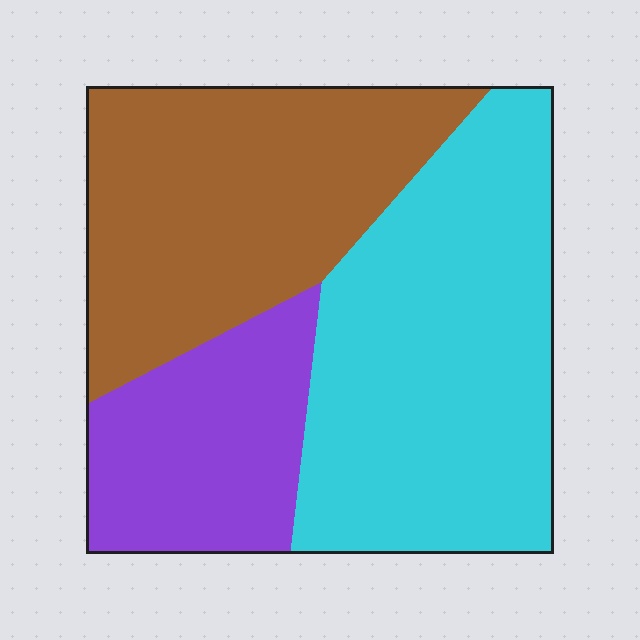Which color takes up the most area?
Cyan, at roughly 45%.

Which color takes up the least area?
Purple, at roughly 20%.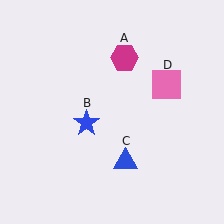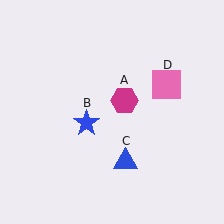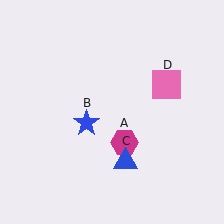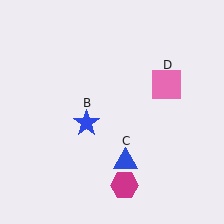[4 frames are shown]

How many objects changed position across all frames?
1 object changed position: magenta hexagon (object A).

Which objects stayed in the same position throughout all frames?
Blue star (object B) and blue triangle (object C) and pink square (object D) remained stationary.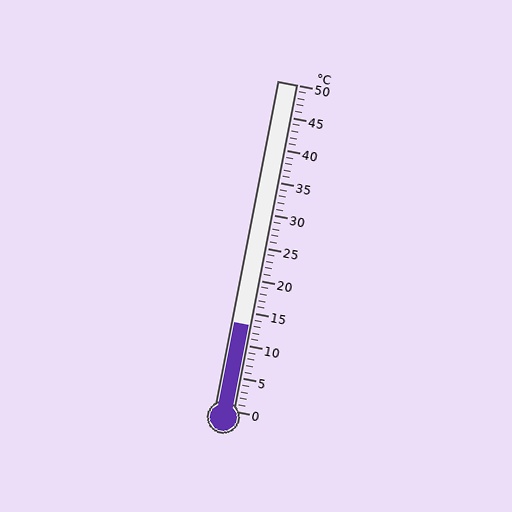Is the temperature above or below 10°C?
The temperature is above 10°C.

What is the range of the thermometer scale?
The thermometer scale ranges from 0°C to 50°C.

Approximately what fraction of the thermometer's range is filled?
The thermometer is filled to approximately 25% of its range.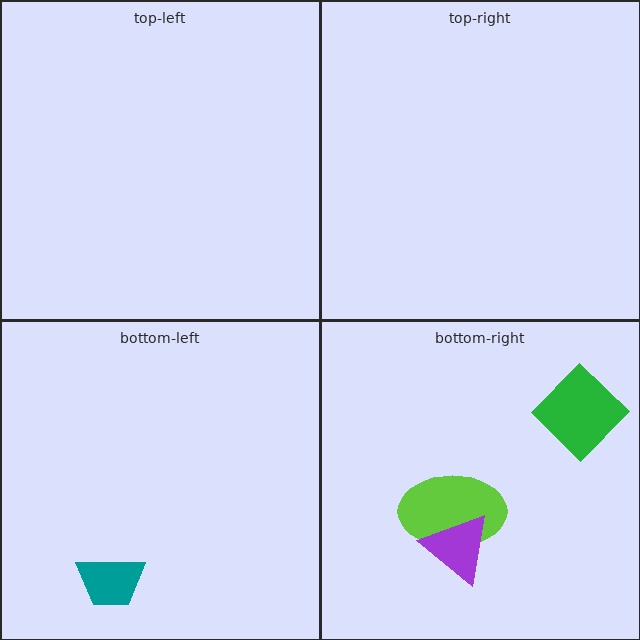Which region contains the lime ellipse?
The bottom-right region.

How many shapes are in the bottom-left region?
1.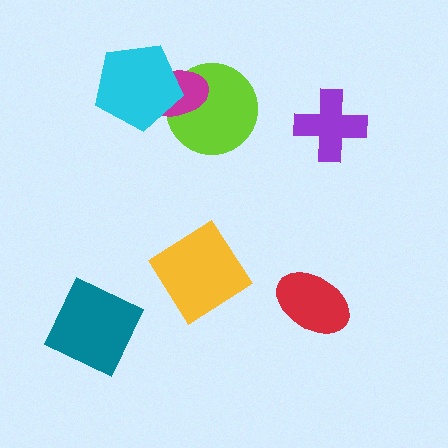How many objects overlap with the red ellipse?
0 objects overlap with the red ellipse.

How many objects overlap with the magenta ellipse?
2 objects overlap with the magenta ellipse.